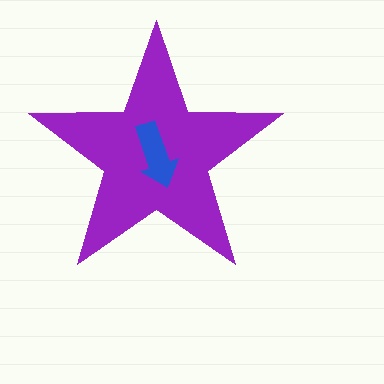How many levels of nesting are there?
2.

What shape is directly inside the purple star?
The blue arrow.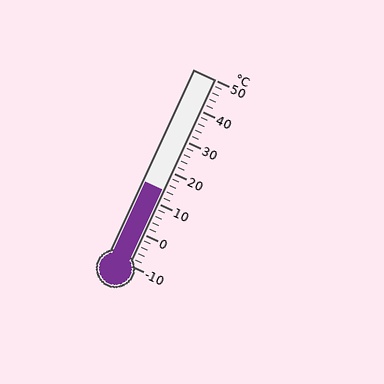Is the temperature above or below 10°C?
The temperature is above 10°C.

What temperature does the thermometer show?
The thermometer shows approximately 14°C.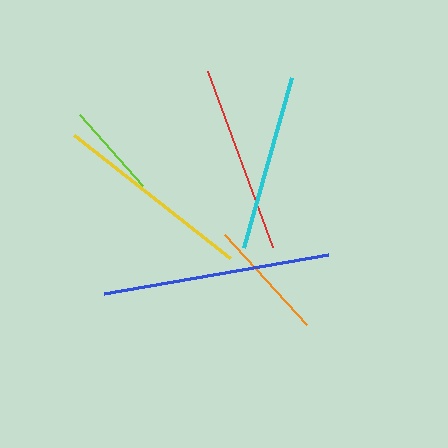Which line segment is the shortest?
The lime line is the shortest at approximately 95 pixels.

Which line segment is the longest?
The blue line is the longest at approximately 227 pixels.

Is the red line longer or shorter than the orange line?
The red line is longer than the orange line.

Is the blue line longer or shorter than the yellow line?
The blue line is longer than the yellow line.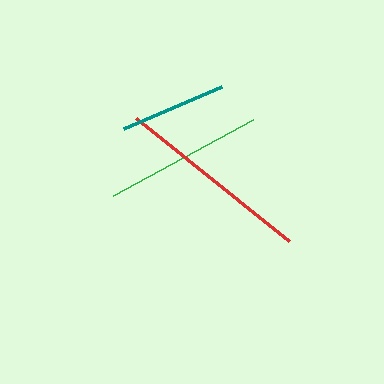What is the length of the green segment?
The green segment is approximately 160 pixels long.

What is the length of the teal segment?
The teal segment is approximately 107 pixels long.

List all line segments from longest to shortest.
From longest to shortest: red, green, teal.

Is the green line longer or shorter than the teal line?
The green line is longer than the teal line.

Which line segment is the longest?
The red line is the longest at approximately 197 pixels.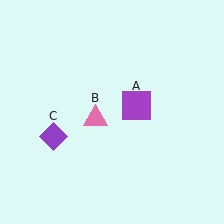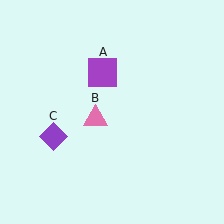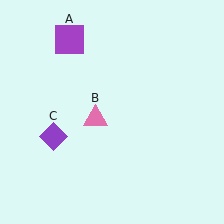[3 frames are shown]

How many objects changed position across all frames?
1 object changed position: purple square (object A).